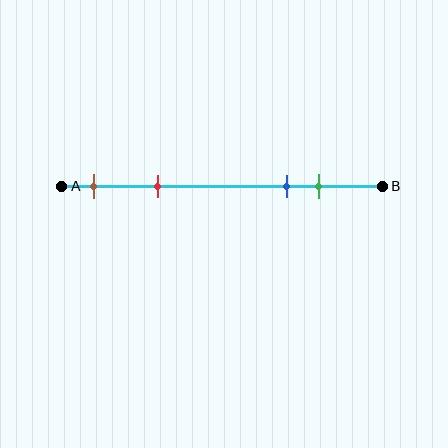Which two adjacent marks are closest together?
The blue and green marks are the closest adjacent pair.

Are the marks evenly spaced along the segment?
No, the marks are not evenly spaced.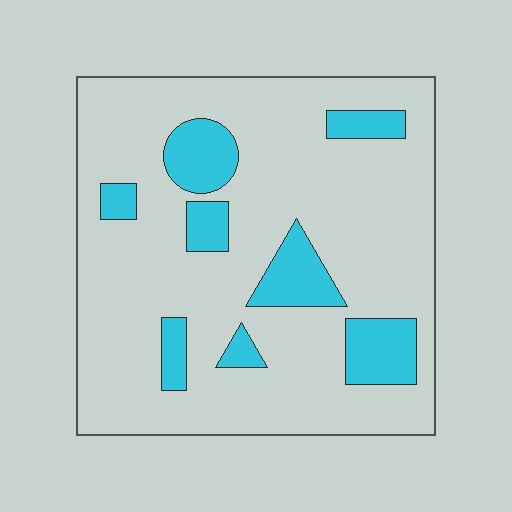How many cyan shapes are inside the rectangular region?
8.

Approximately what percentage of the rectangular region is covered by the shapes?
Approximately 20%.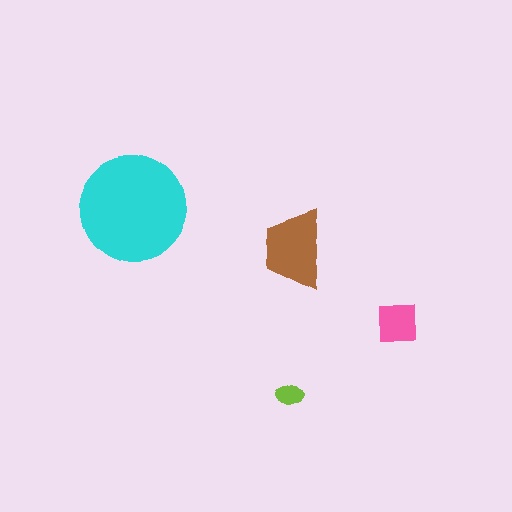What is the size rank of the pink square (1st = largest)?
3rd.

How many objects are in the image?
There are 4 objects in the image.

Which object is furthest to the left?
The cyan circle is leftmost.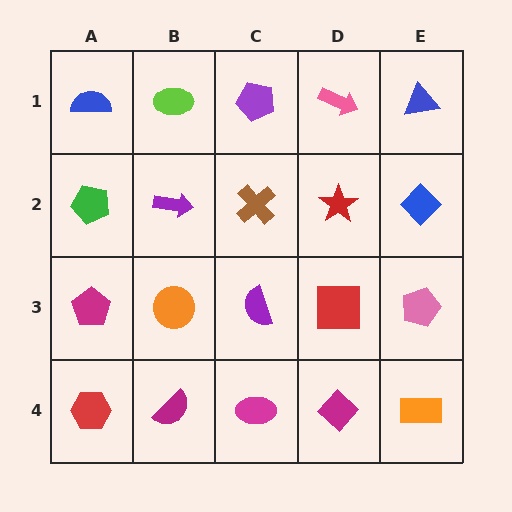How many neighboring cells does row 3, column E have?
3.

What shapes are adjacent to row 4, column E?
A pink pentagon (row 3, column E), a magenta diamond (row 4, column D).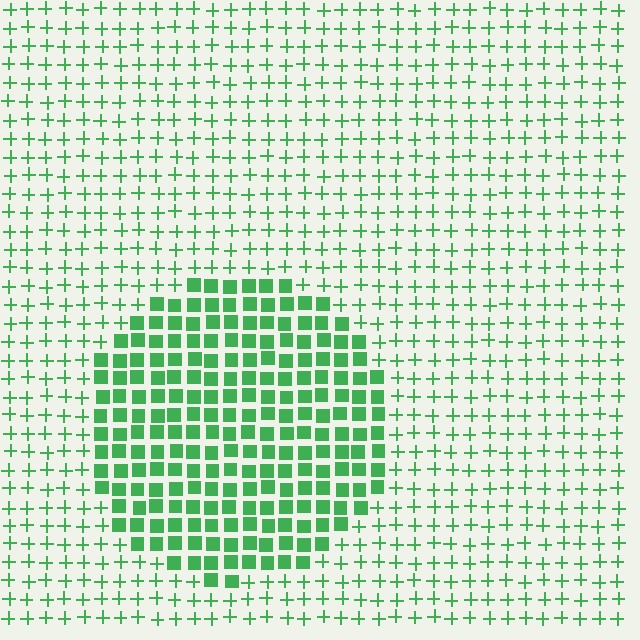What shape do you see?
I see a circle.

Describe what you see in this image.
The image is filled with small green elements arranged in a uniform grid. A circle-shaped region contains squares, while the surrounding area contains plus signs. The boundary is defined purely by the change in element shape.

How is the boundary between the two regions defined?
The boundary is defined by a change in element shape: squares inside vs. plus signs outside. All elements share the same color and spacing.